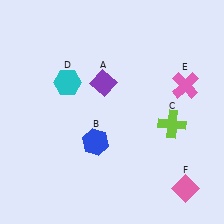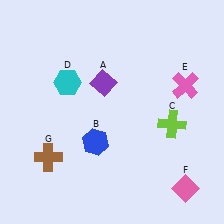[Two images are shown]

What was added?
A brown cross (G) was added in Image 2.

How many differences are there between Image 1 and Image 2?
There is 1 difference between the two images.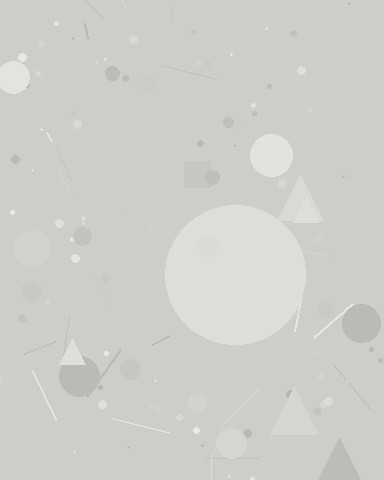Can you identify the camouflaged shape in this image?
The camouflaged shape is a circle.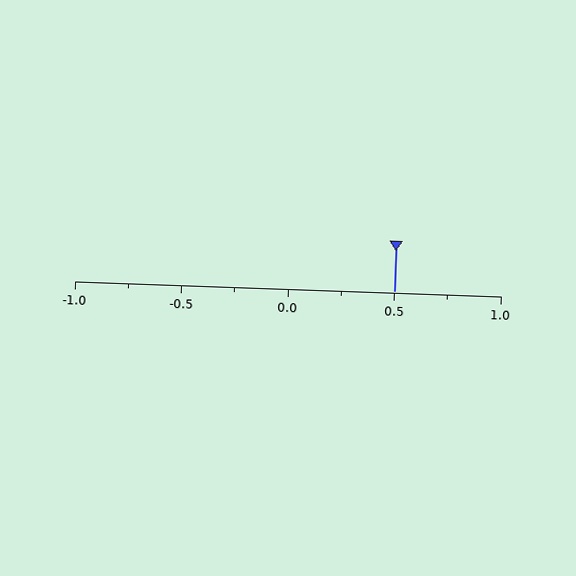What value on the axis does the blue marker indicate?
The marker indicates approximately 0.5.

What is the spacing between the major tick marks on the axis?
The major ticks are spaced 0.5 apart.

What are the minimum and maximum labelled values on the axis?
The axis runs from -1.0 to 1.0.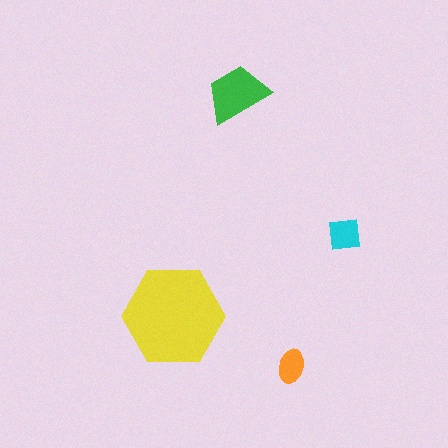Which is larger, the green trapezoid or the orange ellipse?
The green trapezoid.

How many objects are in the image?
There are 4 objects in the image.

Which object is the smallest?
The orange ellipse.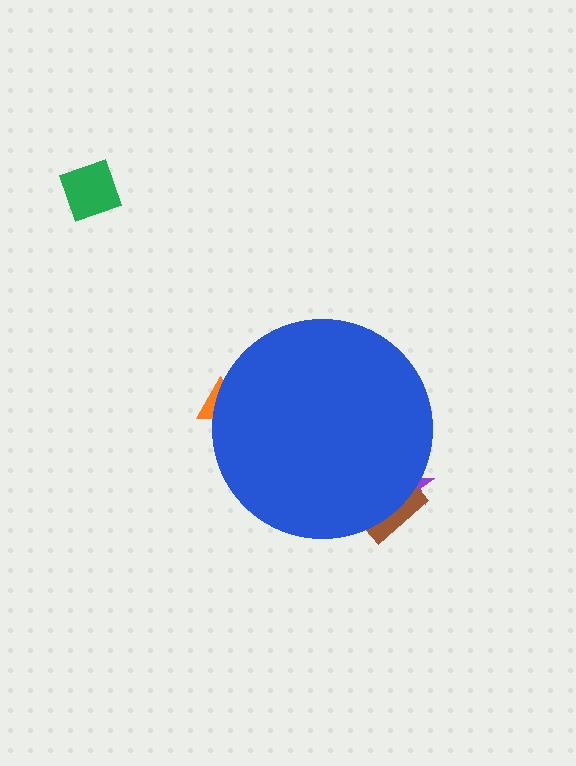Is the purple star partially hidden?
Yes, the purple star is partially hidden behind the blue circle.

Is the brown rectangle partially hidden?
Yes, the brown rectangle is partially hidden behind the blue circle.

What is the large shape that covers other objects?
A blue circle.